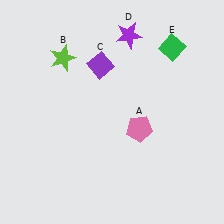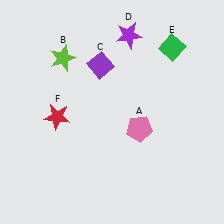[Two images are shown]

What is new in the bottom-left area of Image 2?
A red star (F) was added in the bottom-left area of Image 2.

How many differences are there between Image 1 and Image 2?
There is 1 difference between the two images.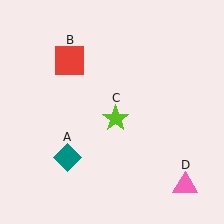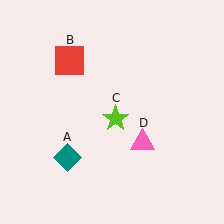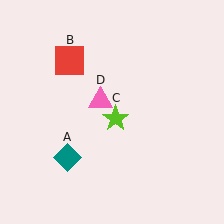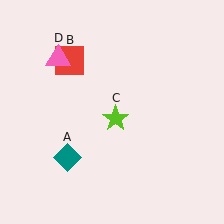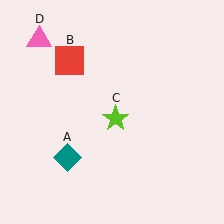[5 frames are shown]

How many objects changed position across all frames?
1 object changed position: pink triangle (object D).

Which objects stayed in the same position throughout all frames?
Teal diamond (object A) and red square (object B) and lime star (object C) remained stationary.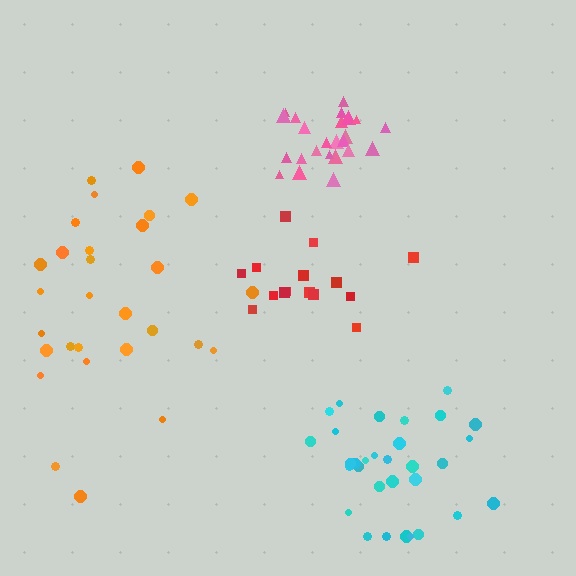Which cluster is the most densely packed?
Pink.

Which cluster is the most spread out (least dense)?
Orange.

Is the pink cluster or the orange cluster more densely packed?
Pink.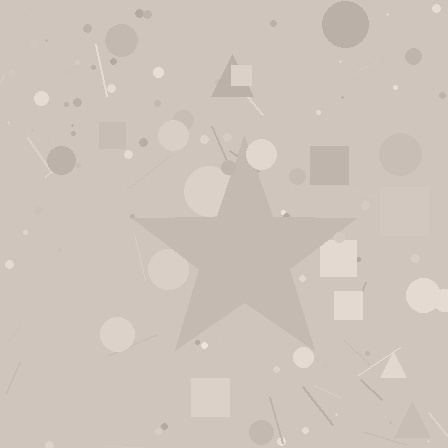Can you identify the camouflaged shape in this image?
The camouflaged shape is a star.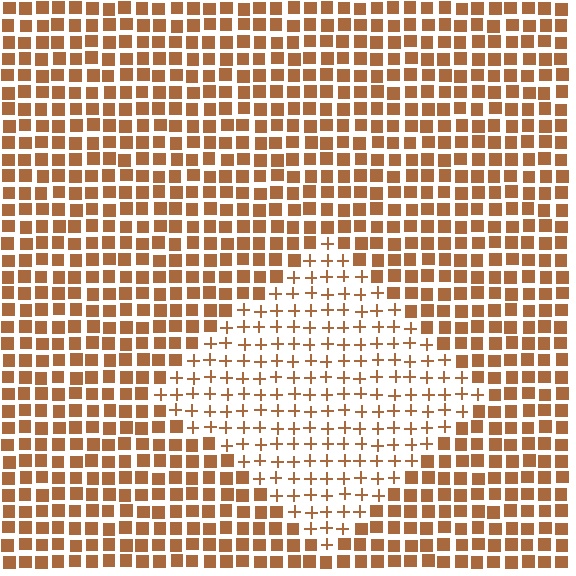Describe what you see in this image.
The image is filled with small brown elements arranged in a uniform grid. A diamond-shaped region contains plus signs, while the surrounding area contains squares. The boundary is defined purely by the change in element shape.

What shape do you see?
I see a diamond.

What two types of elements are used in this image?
The image uses plus signs inside the diamond region and squares outside it.